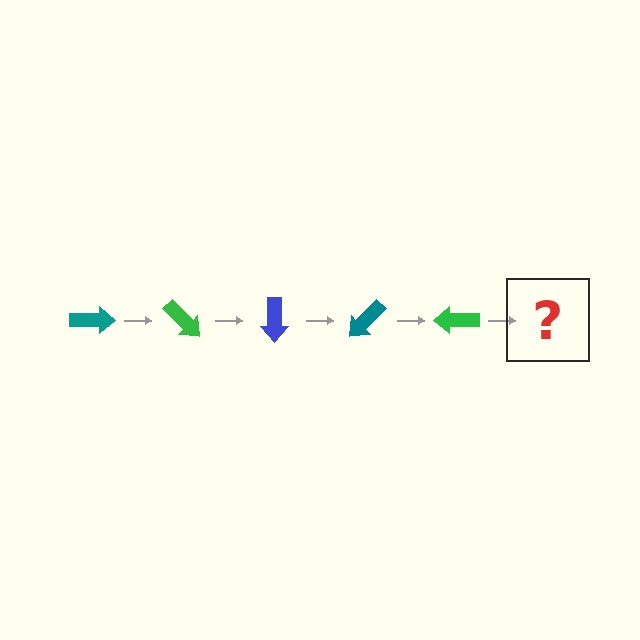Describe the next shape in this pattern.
It should be a blue arrow, rotated 225 degrees from the start.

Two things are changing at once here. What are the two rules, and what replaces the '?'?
The two rules are that it rotates 45 degrees each step and the color cycles through teal, green, and blue. The '?' should be a blue arrow, rotated 225 degrees from the start.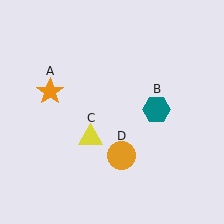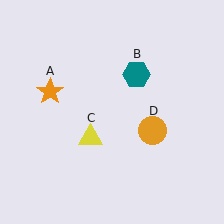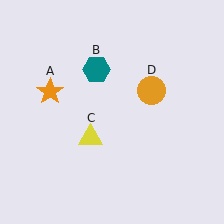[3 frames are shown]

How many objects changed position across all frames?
2 objects changed position: teal hexagon (object B), orange circle (object D).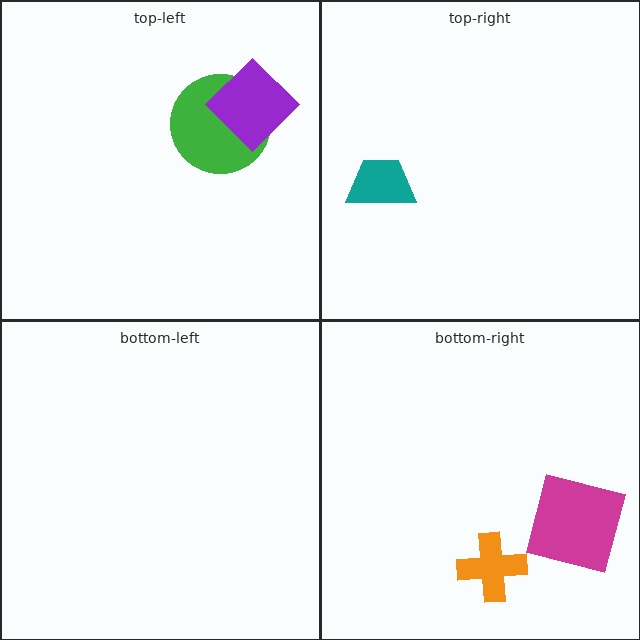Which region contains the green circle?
The top-left region.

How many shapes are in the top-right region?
1.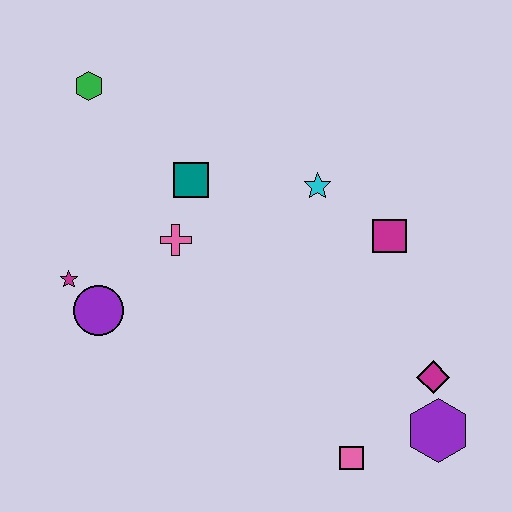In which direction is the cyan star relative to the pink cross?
The cyan star is to the right of the pink cross.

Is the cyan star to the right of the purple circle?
Yes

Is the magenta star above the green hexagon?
No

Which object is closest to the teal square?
The pink cross is closest to the teal square.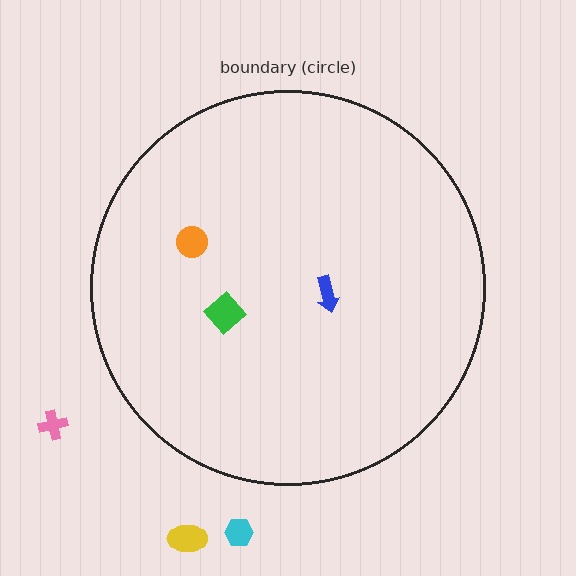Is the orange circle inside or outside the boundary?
Inside.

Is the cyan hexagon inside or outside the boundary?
Outside.